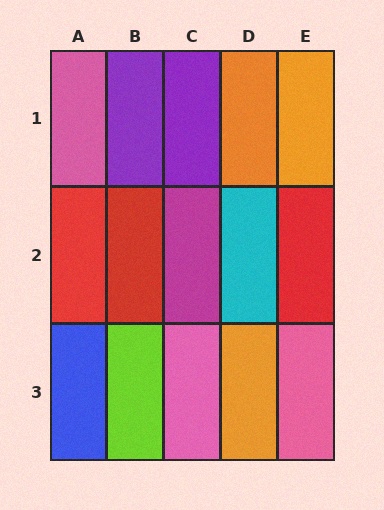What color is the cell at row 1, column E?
Orange.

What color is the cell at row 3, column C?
Pink.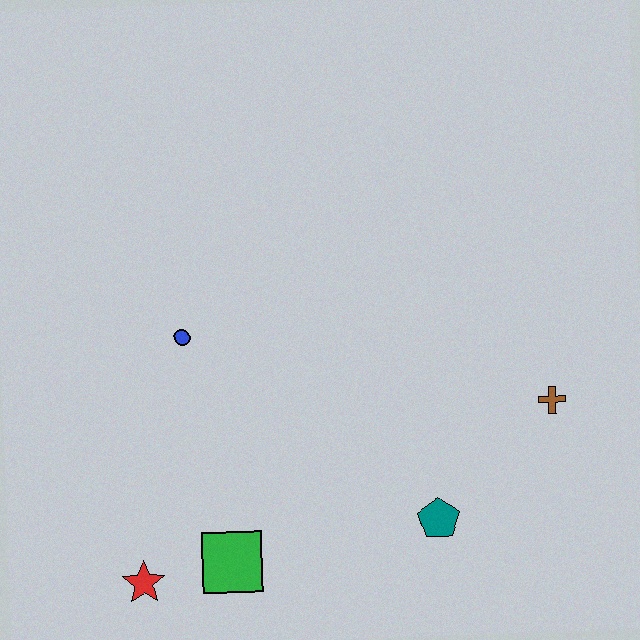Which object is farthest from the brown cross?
The red star is farthest from the brown cross.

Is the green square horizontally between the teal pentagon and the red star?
Yes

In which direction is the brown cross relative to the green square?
The brown cross is to the right of the green square.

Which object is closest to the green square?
The red star is closest to the green square.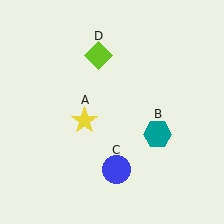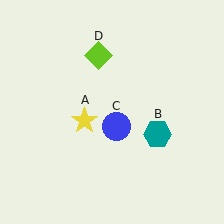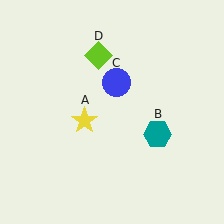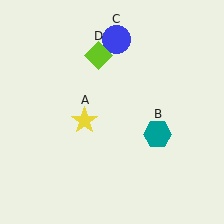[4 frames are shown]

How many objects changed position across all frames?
1 object changed position: blue circle (object C).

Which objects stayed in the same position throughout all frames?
Yellow star (object A) and teal hexagon (object B) and lime diamond (object D) remained stationary.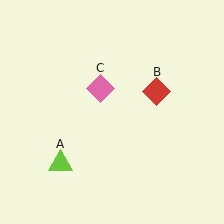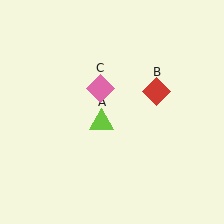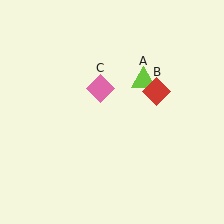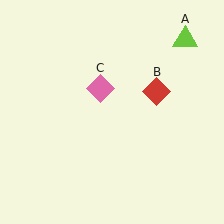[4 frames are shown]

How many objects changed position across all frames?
1 object changed position: lime triangle (object A).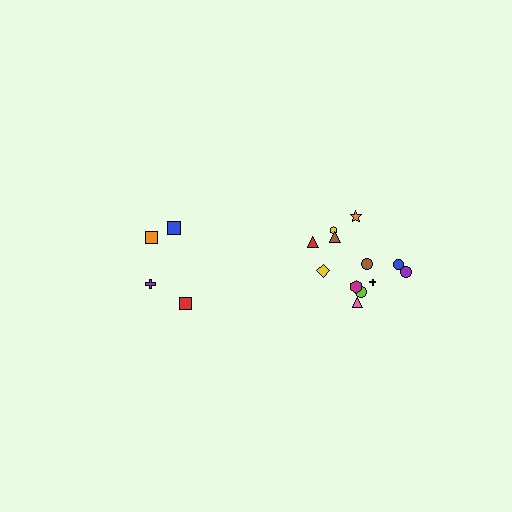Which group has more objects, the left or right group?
The right group.